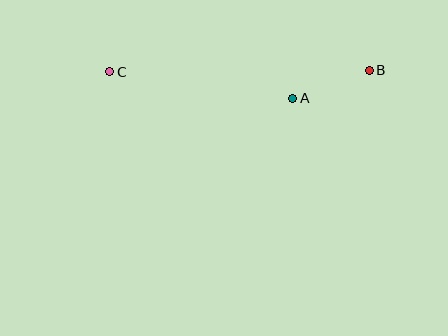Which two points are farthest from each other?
Points B and C are farthest from each other.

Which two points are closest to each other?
Points A and B are closest to each other.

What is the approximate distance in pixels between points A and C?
The distance between A and C is approximately 185 pixels.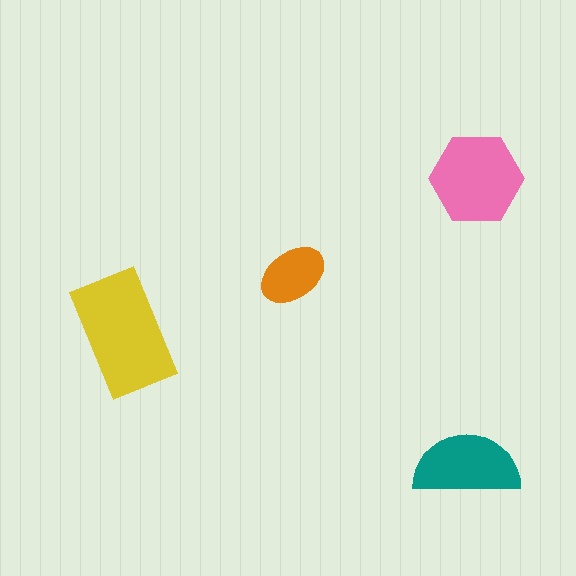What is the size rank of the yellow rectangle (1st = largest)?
1st.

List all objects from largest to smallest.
The yellow rectangle, the pink hexagon, the teal semicircle, the orange ellipse.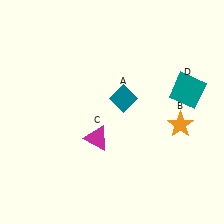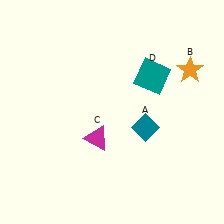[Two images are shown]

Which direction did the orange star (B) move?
The orange star (B) moved up.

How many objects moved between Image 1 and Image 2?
3 objects moved between the two images.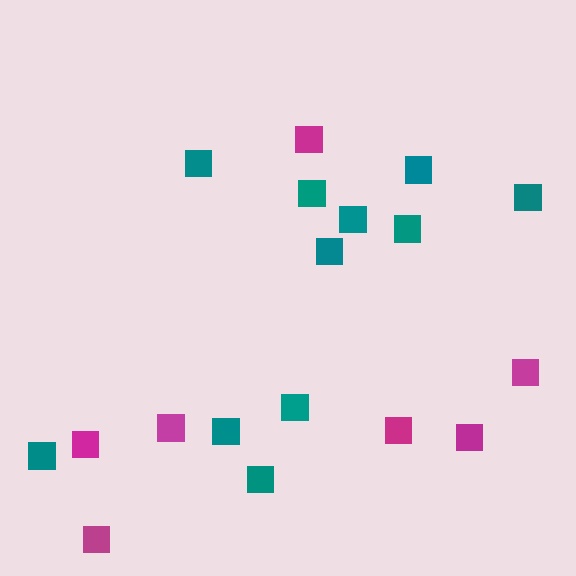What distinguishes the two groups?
There are 2 groups: one group of magenta squares (7) and one group of teal squares (11).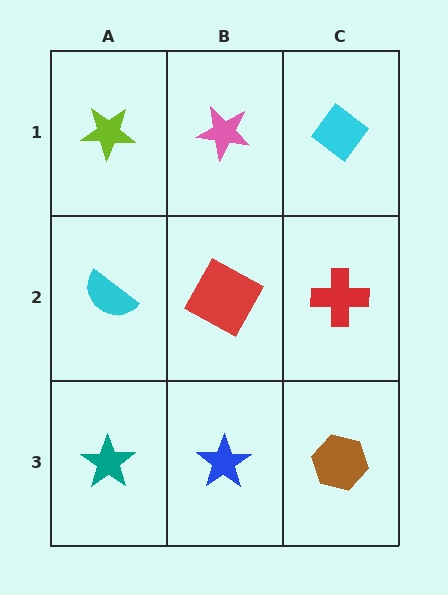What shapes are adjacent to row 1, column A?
A cyan semicircle (row 2, column A), a pink star (row 1, column B).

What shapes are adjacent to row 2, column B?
A pink star (row 1, column B), a blue star (row 3, column B), a cyan semicircle (row 2, column A), a red cross (row 2, column C).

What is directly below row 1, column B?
A red square.